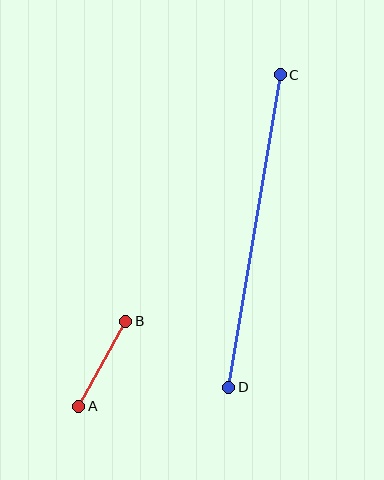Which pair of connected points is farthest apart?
Points C and D are farthest apart.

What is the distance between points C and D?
The distance is approximately 317 pixels.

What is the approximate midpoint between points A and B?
The midpoint is at approximately (102, 364) pixels.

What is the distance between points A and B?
The distance is approximately 97 pixels.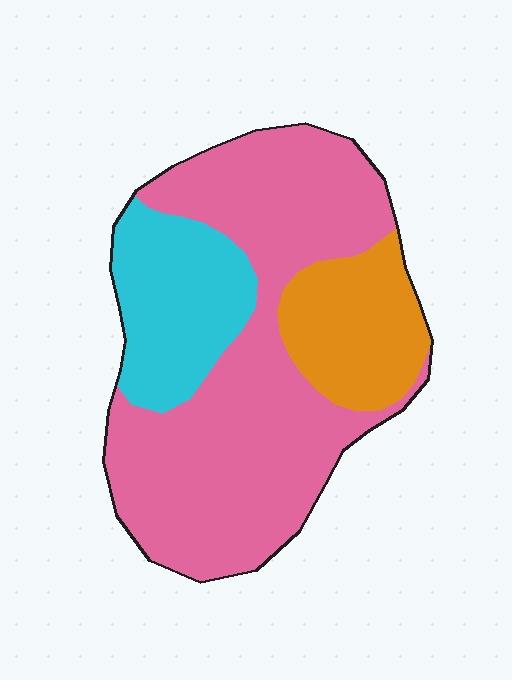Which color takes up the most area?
Pink, at roughly 60%.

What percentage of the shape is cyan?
Cyan takes up about one fifth (1/5) of the shape.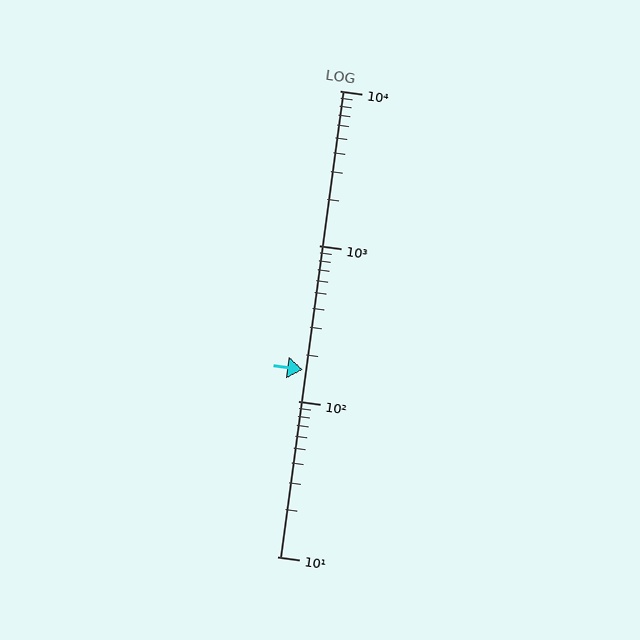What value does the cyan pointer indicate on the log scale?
The pointer indicates approximately 160.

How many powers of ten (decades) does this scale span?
The scale spans 3 decades, from 10 to 10000.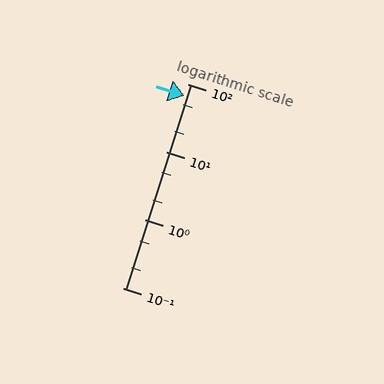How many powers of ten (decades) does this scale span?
The scale spans 3 decades, from 0.1 to 100.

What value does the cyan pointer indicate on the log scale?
The pointer indicates approximately 67.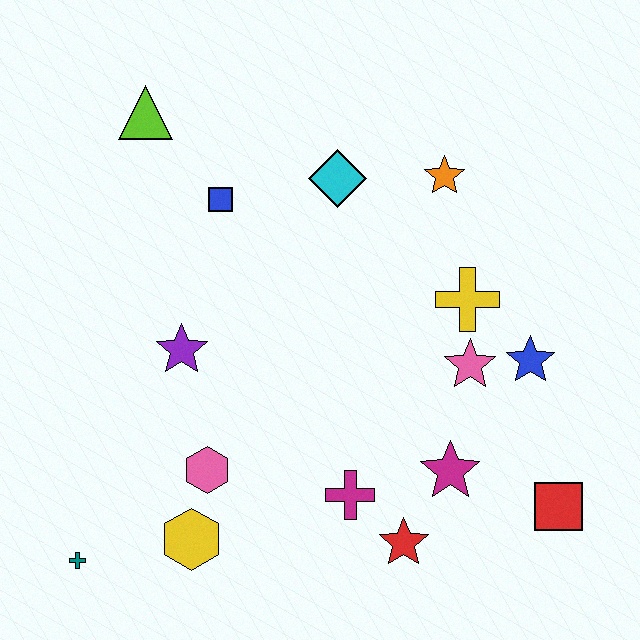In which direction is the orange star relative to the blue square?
The orange star is to the right of the blue square.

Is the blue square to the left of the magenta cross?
Yes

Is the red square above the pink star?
No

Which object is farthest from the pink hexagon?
The orange star is farthest from the pink hexagon.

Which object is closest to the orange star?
The cyan diamond is closest to the orange star.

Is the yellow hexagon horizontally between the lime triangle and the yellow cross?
Yes